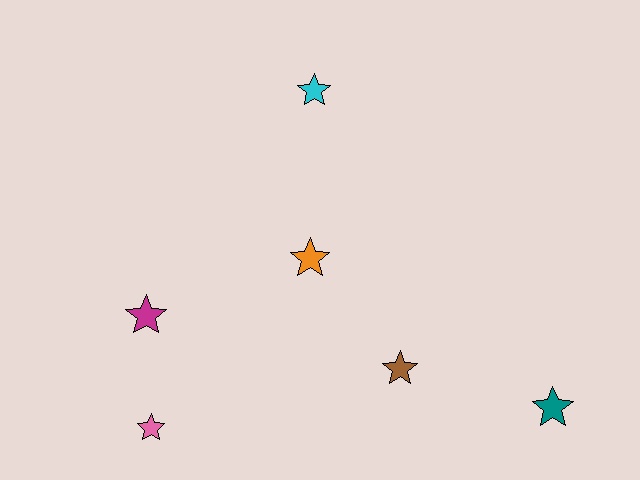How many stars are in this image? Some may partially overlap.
There are 6 stars.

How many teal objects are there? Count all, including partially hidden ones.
There is 1 teal object.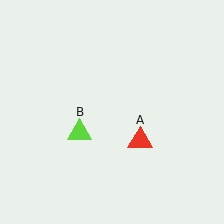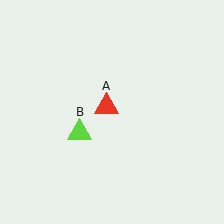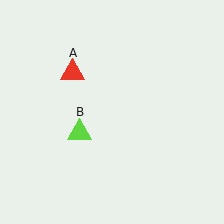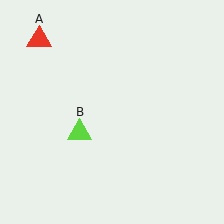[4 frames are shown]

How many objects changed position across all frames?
1 object changed position: red triangle (object A).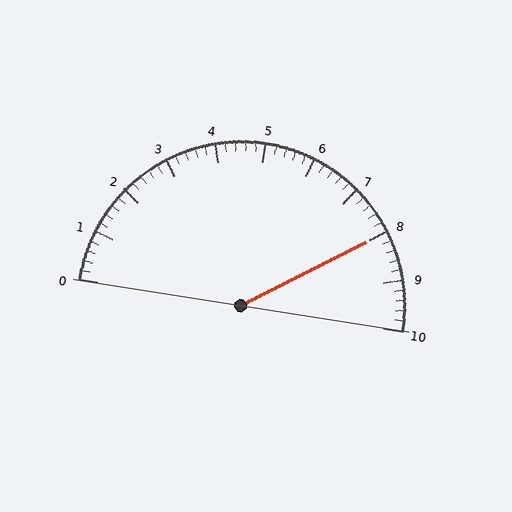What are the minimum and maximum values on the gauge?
The gauge ranges from 0 to 10.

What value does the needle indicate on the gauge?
The needle indicates approximately 8.0.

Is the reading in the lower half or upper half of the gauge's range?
The reading is in the upper half of the range (0 to 10).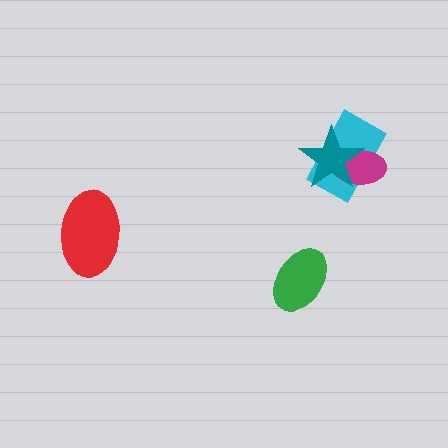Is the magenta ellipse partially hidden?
Yes, it is partially covered by another shape.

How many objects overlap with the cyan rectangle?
2 objects overlap with the cyan rectangle.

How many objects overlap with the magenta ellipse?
2 objects overlap with the magenta ellipse.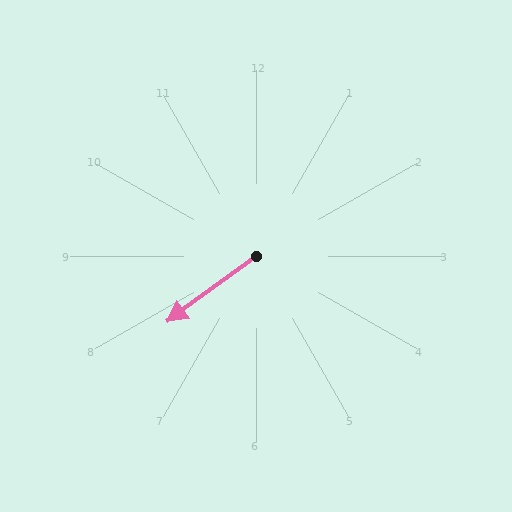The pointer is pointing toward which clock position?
Roughly 8 o'clock.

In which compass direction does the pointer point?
Southwest.